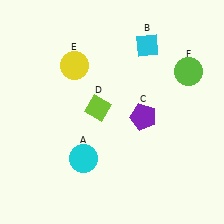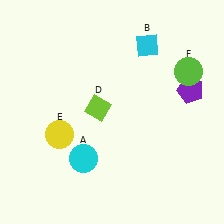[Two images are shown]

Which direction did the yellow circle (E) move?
The yellow circle (E) moved down.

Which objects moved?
The objects that moved are: the purple pentagon (C), the yellow circle (E).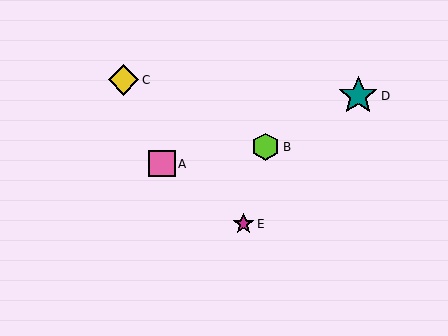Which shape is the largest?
The teal star (labeled D) is the largest.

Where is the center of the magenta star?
The center of the magenta star is at (244, 224).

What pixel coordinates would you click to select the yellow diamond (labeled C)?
Click at (124, 80) to select the yellow diamond C.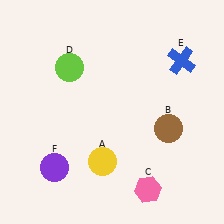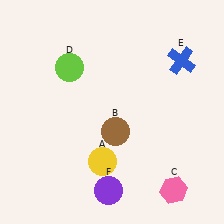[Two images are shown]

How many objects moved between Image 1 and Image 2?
3 objects moved between the two images.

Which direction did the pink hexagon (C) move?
The pink hexagon (C) moved right.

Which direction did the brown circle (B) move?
The brown circle (B) moved left.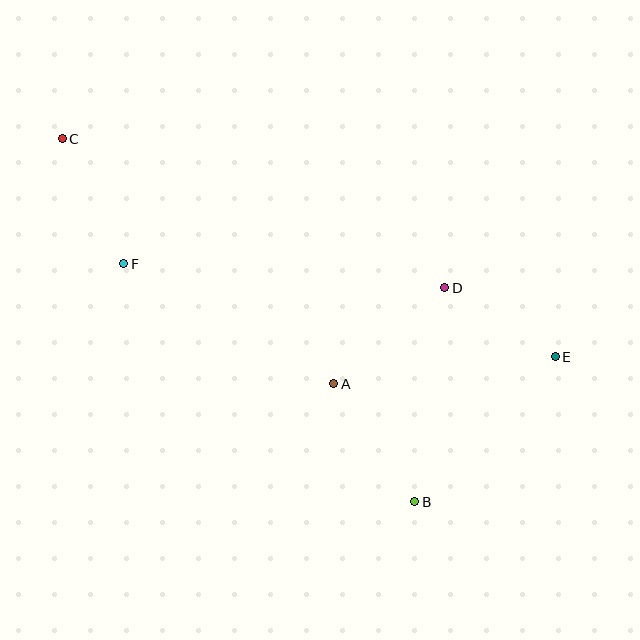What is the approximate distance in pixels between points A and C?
The distance between A and C is approximately 365 pixels.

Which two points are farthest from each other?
Points C and E are farthest from each other.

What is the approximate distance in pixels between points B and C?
The distance between B and C is approximately 506 pixels.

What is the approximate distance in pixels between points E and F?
The distance between E and F is approximately 441 pixels.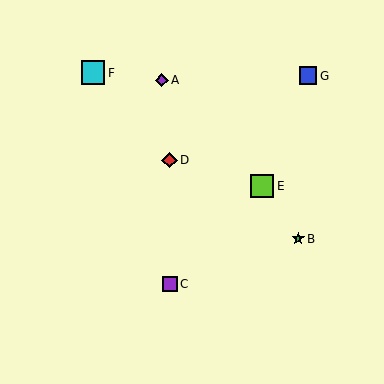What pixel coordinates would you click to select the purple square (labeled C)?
Click at (170, 284) to select the purple square C.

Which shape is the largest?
The cyan square (labeled F) is the largest.